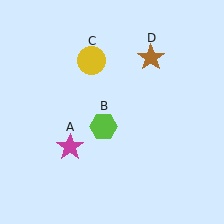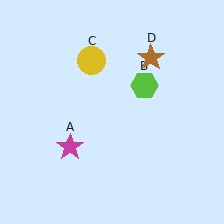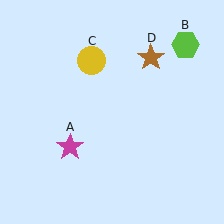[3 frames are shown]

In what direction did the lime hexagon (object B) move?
The lime hexagon (object B) moved up and to the right.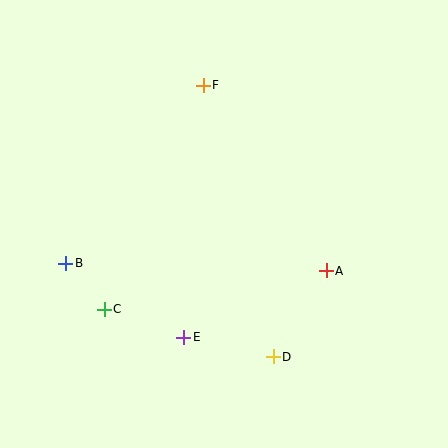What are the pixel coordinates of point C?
Point C is at (104, 309).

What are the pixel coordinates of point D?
Point D is at (273, 357).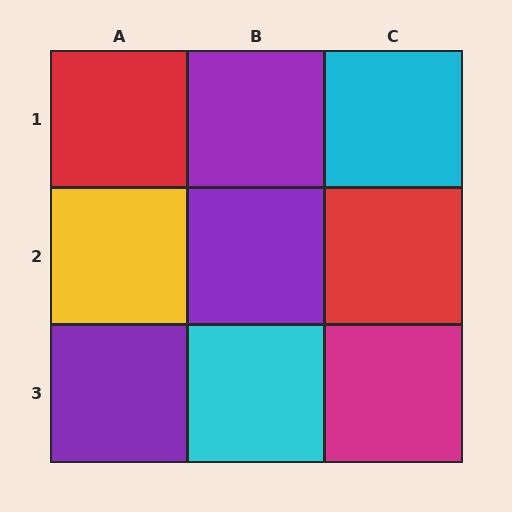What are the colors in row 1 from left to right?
Red, purple, cyan.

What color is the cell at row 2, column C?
Red.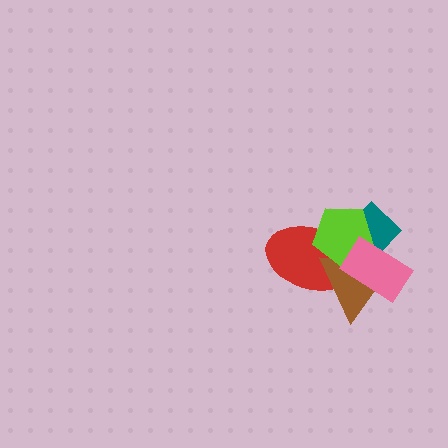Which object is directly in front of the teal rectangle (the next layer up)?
The red ellipse is directly in front of the teal rectangle.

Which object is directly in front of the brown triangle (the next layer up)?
The lime pentagon is directly in front of the brown triangle.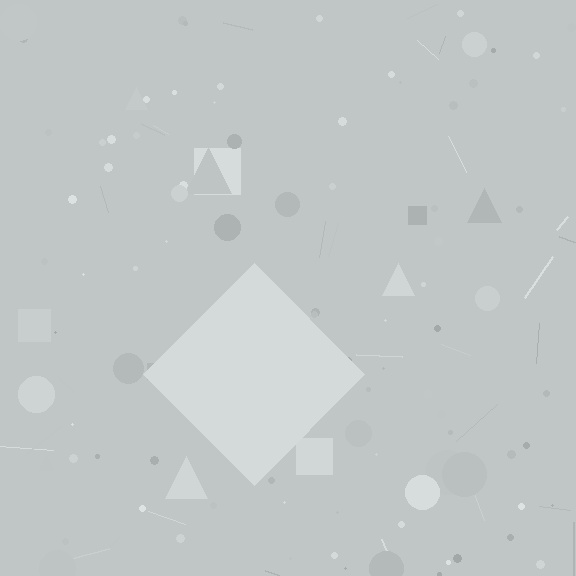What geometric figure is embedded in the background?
A diamond is embedded in the background.